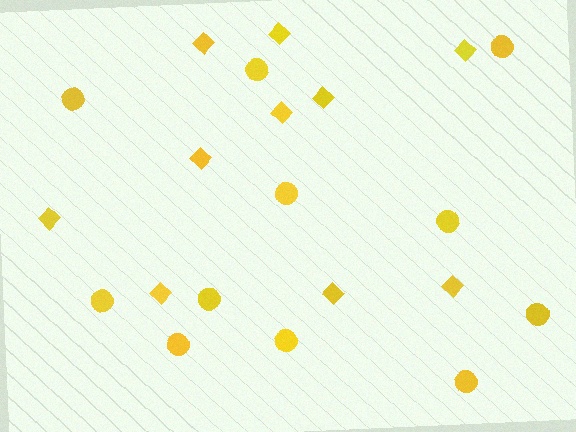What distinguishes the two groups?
There are 2 groups: one group of diamonds (10) and one group of circles (11).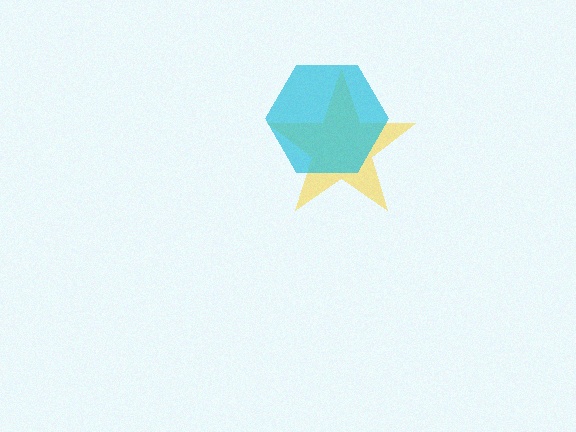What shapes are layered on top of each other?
The layered shapes are: a yellow star, a cyan hexagon.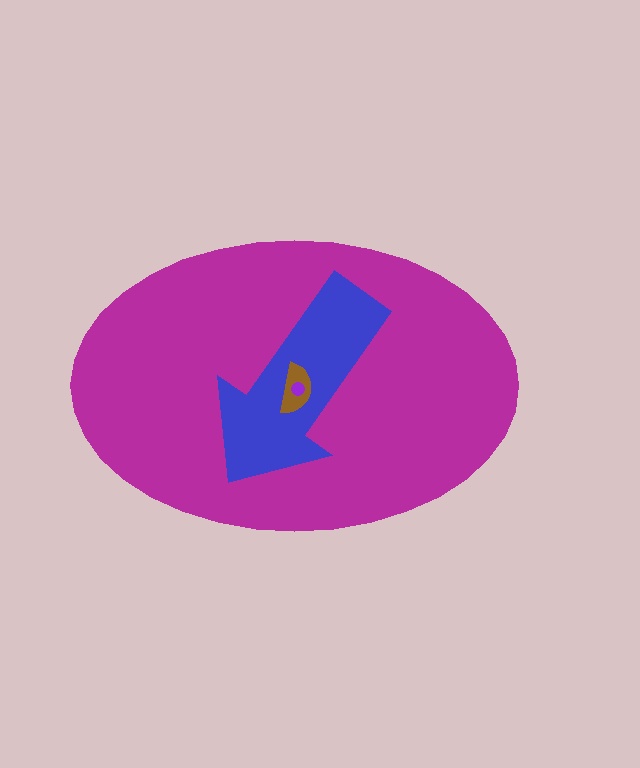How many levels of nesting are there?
4.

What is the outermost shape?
The magenta ellipse.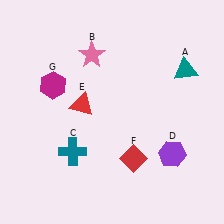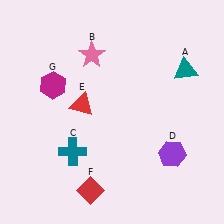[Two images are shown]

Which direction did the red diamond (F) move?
The red diamond (F) moved left.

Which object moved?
The red diamond (F) moved left.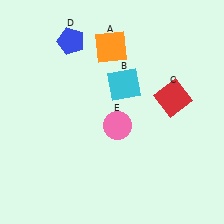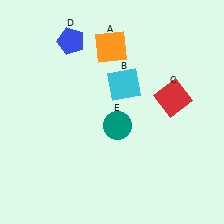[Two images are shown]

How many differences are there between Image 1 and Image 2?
There is 1 difference between the two images.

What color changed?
The circle (E) changed from pink in Image 1 to teal in Image 2.